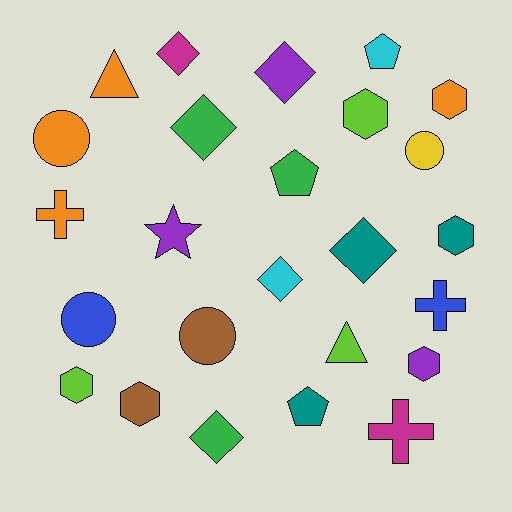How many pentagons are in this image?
There are 3 pentagons.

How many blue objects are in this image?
There are 2 blue objects.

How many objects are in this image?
There are 25 objects.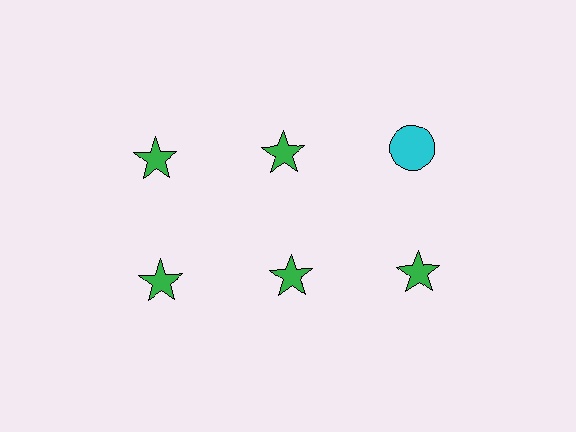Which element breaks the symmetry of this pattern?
The cyan circle in the top row, center column breaks the symmetry. All other shapes are green stars.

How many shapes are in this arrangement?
There are 6 shapes arranged in a grid pattern.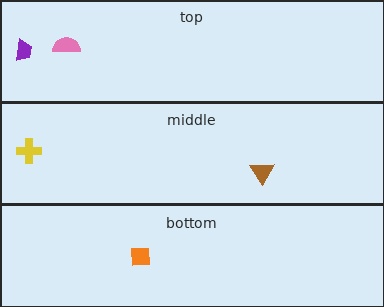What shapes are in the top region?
The purple trapezoid, the pink semicircle.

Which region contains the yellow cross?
The middle region.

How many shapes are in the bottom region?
1.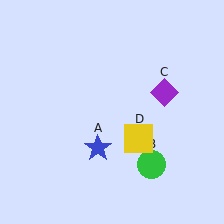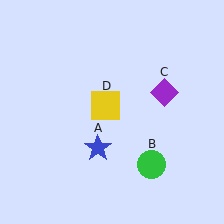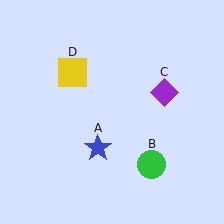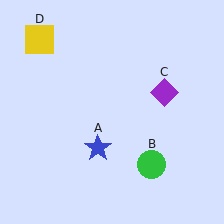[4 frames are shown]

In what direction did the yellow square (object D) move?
The yellow square (object D) moved up and to the left.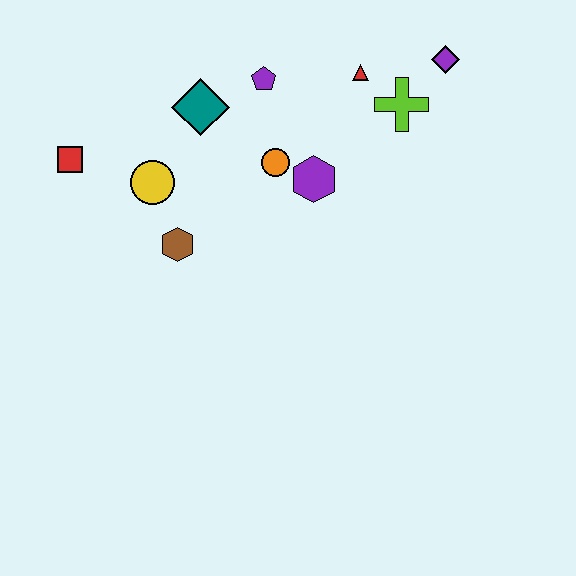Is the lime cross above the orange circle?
Yes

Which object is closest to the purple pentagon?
The teal diamond is closest to the purple pentagon.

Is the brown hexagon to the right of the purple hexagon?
No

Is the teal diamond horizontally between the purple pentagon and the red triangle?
No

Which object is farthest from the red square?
The purple diamond is farthest from the red square.